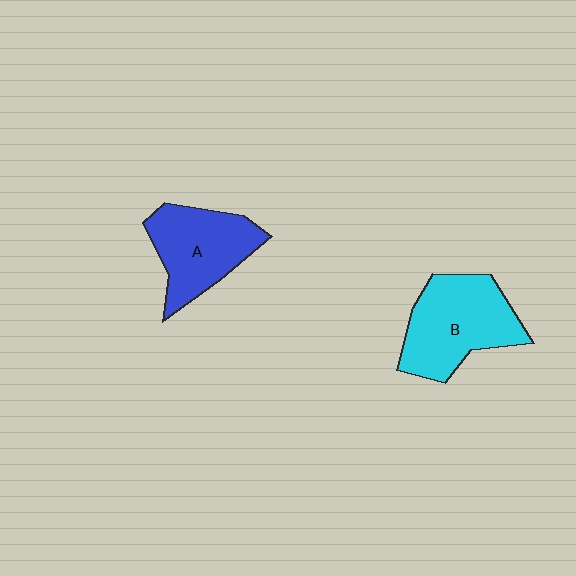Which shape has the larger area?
Shape B (cyan).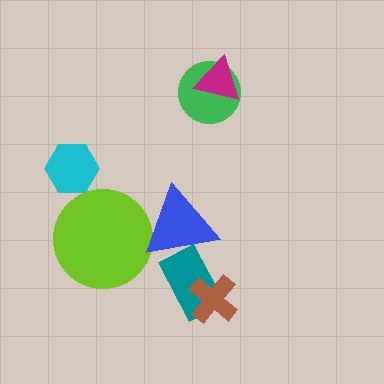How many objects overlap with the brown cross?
1 object overlaps with the brown cross.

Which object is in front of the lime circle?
The blue triangle is in front of the lime circle.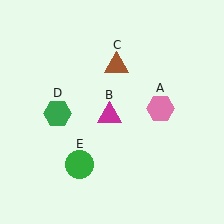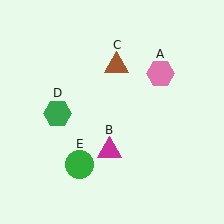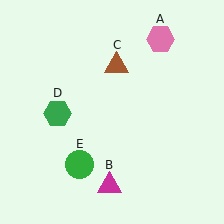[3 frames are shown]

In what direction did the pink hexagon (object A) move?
The pink hexagon (object A) moved up.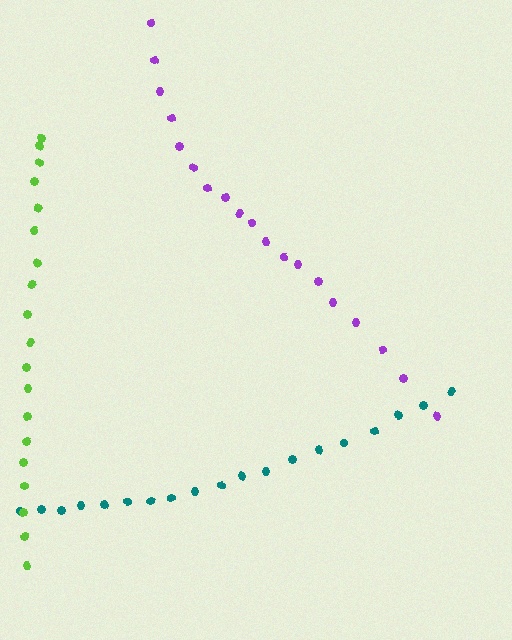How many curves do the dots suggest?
There are 3 distinct paths.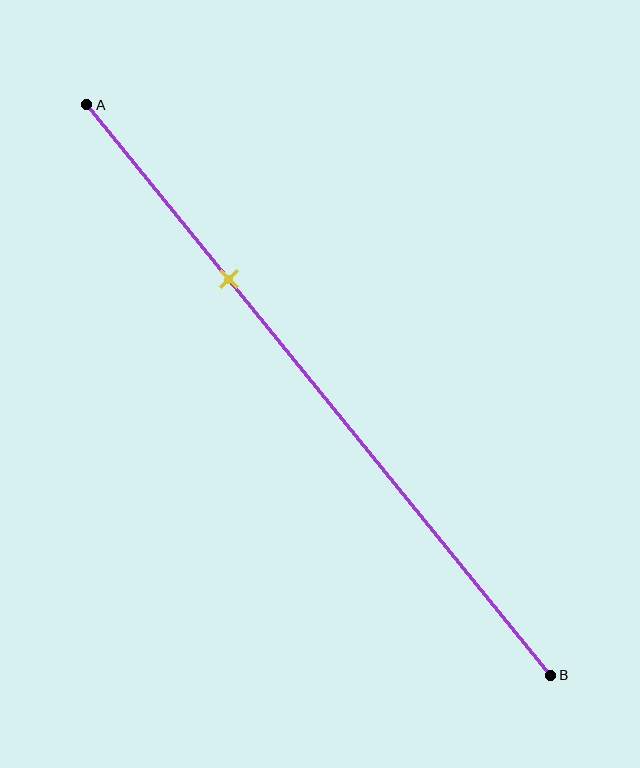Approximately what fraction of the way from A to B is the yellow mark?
The yellow mark is approximately 30% of the way from A to B.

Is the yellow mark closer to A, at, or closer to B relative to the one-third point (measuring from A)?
The yellow mark is approximately at the one-third point of segment AB.